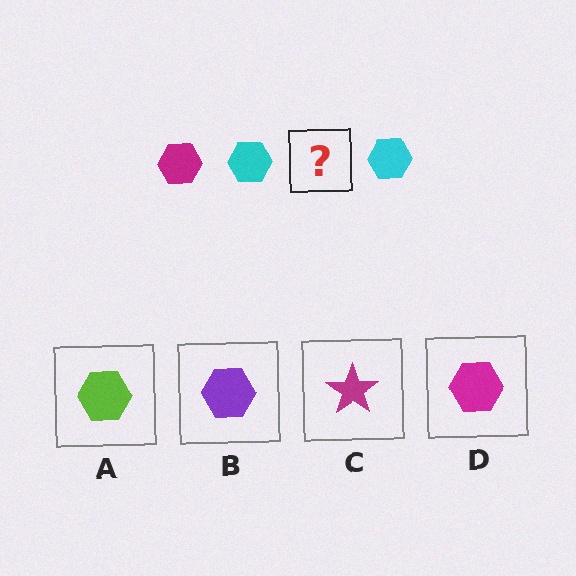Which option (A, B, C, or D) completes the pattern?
D.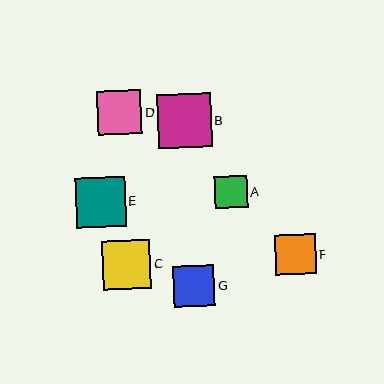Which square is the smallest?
Square A is the smallest with a size of approximately 33 pixels.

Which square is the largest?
Square B is the largest with a size of approximately 54 pixels.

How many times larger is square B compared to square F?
Square B is approximately 1.3 times the size of square F.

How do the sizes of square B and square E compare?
Square B and square E are approximately the same size.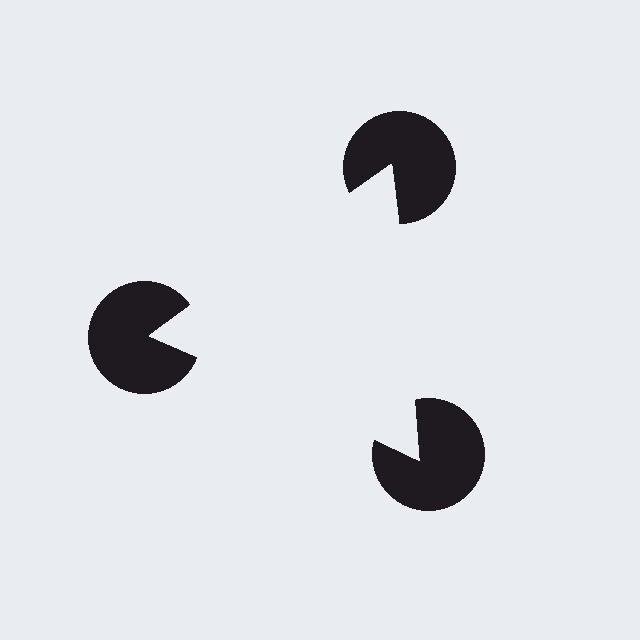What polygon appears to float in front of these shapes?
An illusory triangle — its edges are inferred from the aligned wedge cuts in the pac-man discs, not physically drawn.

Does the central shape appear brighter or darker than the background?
It typically appears slightly brighter than the background, even though no actual brightness change is drawn.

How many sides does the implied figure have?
3 sides.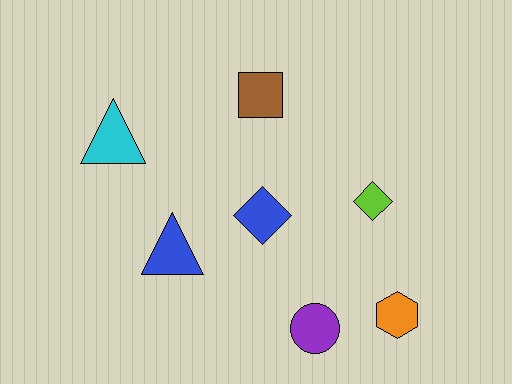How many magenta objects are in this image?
There are no magenta objects.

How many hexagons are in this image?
There is 1 hexagon.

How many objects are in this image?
There are 7 objects.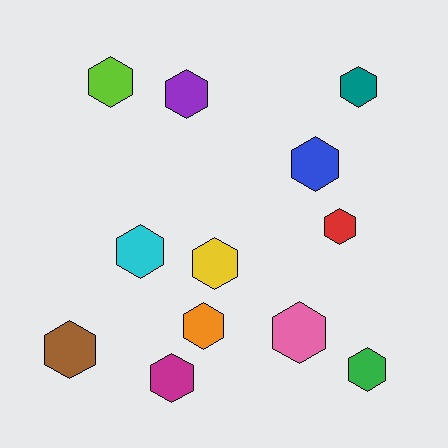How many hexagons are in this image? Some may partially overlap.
There are 12 hexagons.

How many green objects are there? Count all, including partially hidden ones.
There is 1 green object.